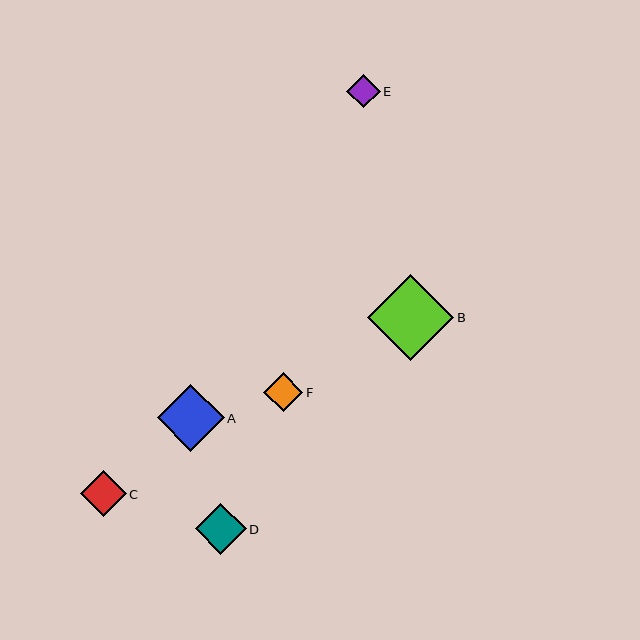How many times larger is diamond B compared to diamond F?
Diamond B is approximately 2.2 times the size of diamond F.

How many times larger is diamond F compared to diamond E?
Diamond F is approximately 1.2 times the size of diamond E.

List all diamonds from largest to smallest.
From largest to smallest: B, A, D, C, F, E.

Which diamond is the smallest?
Diamond E is the smallest with a size of approximately 33 pixels.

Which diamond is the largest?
Diamond B is the largest with a size of approximately 86 pixels.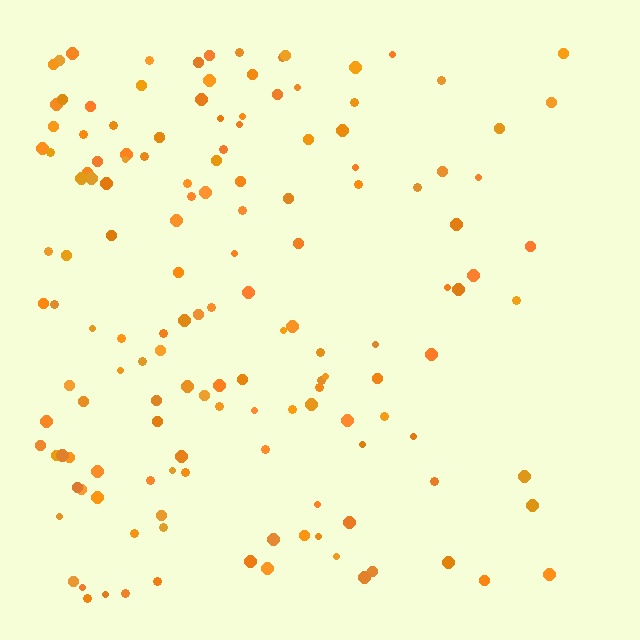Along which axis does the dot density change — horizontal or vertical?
Horizontal.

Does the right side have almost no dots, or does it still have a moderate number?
Still a moderate number, just noticeably fewer than the left.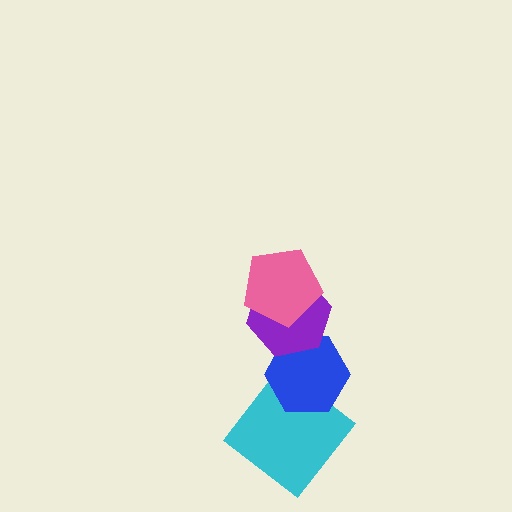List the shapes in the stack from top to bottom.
From top to bottom: the pink pentagon, the purple hexagon, the blue hexagon, the cyan diamond.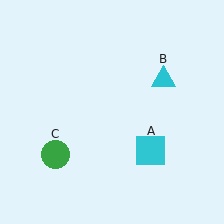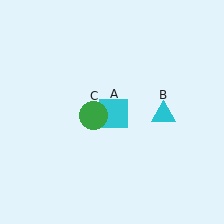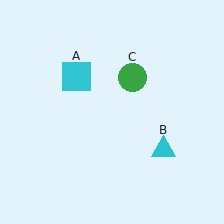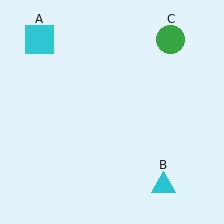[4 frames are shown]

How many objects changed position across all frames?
3 objects changed position: cyan square (object A), cyan triangle (object B), green circle (object C).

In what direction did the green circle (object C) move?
The green circle (object C) moved up and to the right.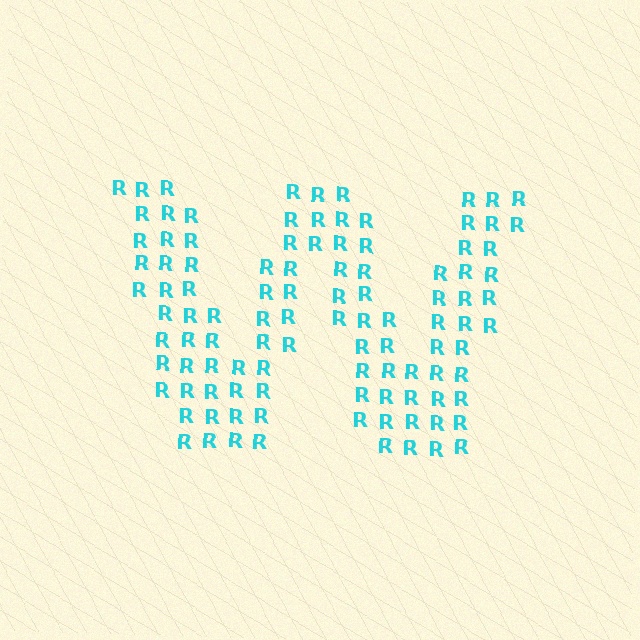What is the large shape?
The large shape is the letter W.